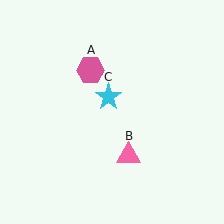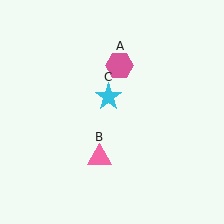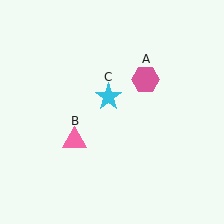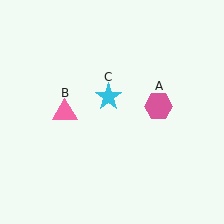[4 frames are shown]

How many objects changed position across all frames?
2 objects changed position: pink hexagon (object A), pink triangle (object B).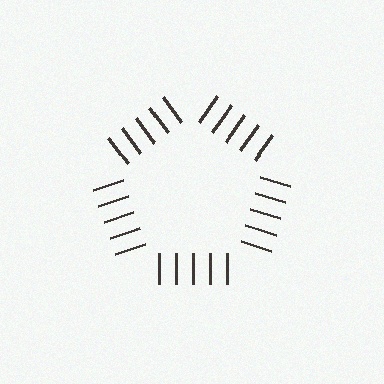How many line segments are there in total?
25 — 5 along each of the 5 edges.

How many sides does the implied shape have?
5 sides — the line-ends trace a pentagon.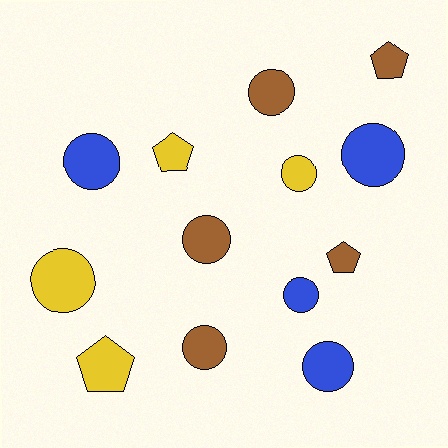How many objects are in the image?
There are 13 objects.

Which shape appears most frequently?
Circle, with 9 objects.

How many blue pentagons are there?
There are no blue pentagons.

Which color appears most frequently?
Brown, with 5 objects.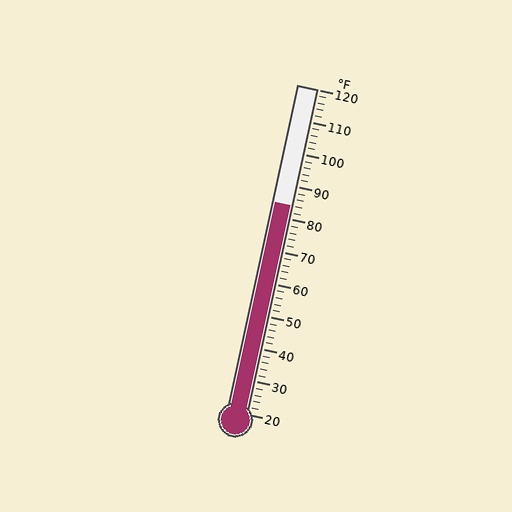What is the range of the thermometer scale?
The thermometer scale ranges from 20°F to 120°F.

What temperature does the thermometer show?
The thermometer shows approximately 84°F.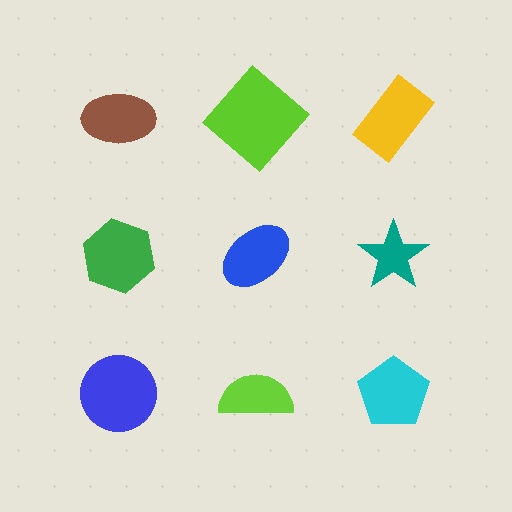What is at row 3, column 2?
A lime semicircle.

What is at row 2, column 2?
A blue ellipse.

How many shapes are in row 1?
3 shapes.